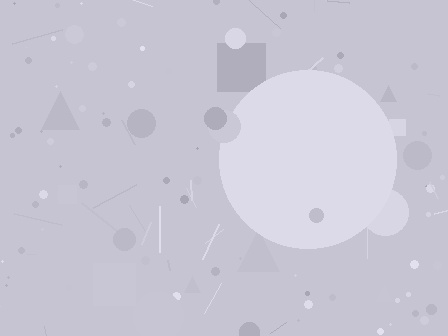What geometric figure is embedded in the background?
A circle is embedded in the background.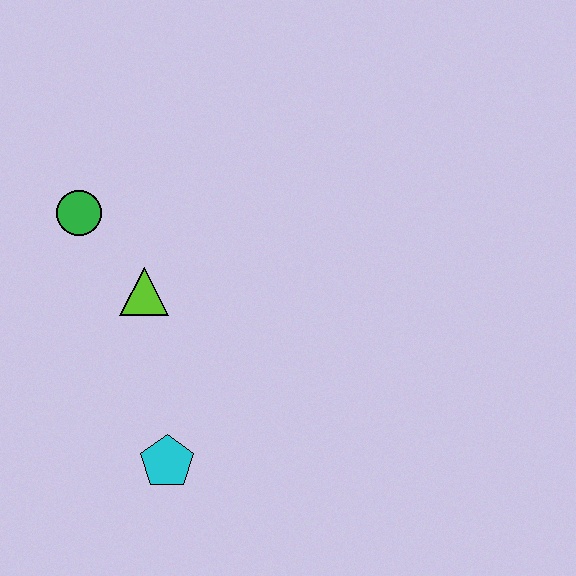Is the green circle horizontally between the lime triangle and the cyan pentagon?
No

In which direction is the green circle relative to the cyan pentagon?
The green circle is above the cyan pentagon.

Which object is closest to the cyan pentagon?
The lime triangle is closest to the cyan pentagon.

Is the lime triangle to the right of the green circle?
Yes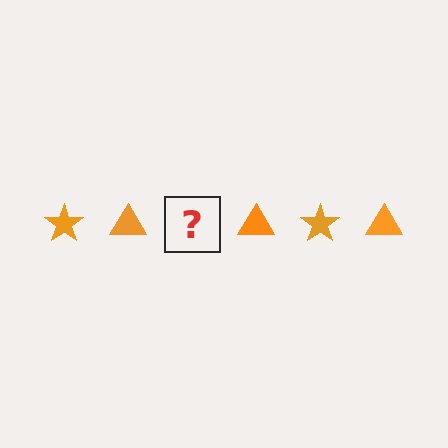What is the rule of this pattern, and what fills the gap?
The rule is that the pattern cycles through star, triangle shapes in orange. The gap should be filled with an orange star.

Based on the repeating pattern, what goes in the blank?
The blank should be an orange star.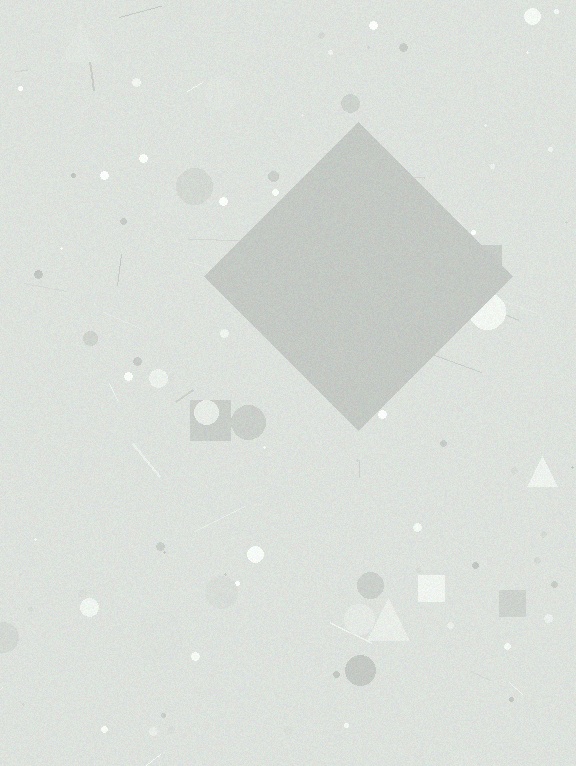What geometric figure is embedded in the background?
A diamond is embedded in the background.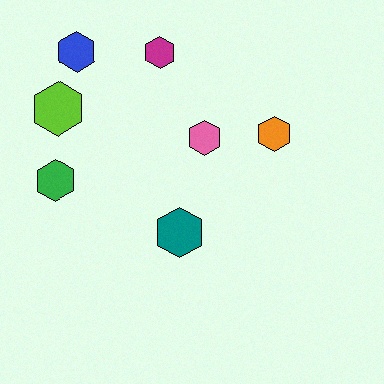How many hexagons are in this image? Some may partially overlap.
There are 7 hexagons.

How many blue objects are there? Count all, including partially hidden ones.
There is 1 blue object.